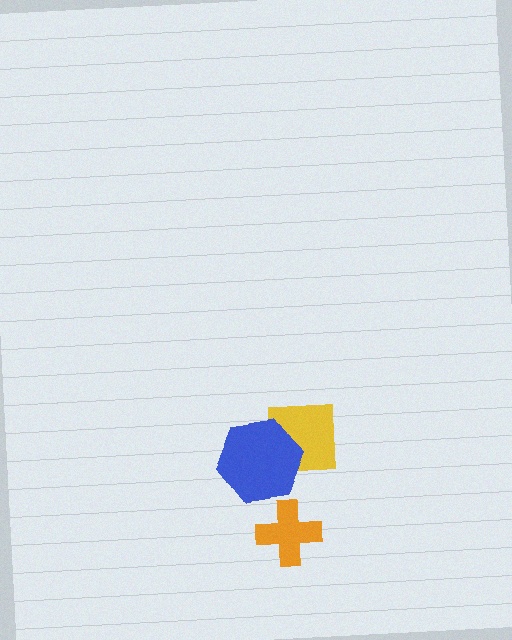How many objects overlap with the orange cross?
0 objects overlap with the orange cross.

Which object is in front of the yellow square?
The blue hexagon is in front of the yellow square.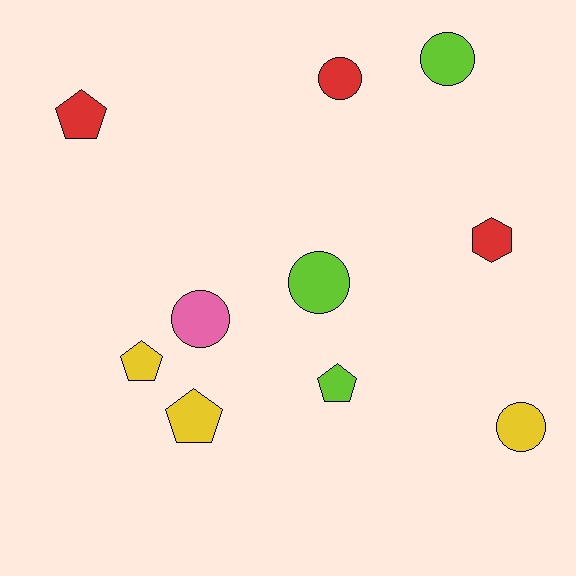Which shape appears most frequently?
Circle, with 5 objects.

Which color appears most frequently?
Yellow, with 3 objects.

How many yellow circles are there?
There is 1 yellow circle.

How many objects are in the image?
There are 10 objects.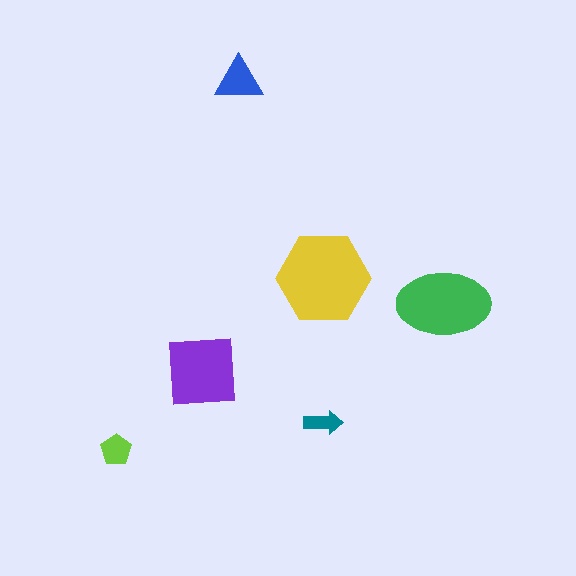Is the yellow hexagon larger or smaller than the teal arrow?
Larger.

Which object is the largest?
The yellow hexagon.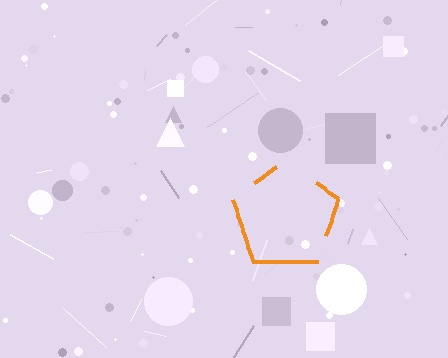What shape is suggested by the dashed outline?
The dashed outline suggests a pentagon.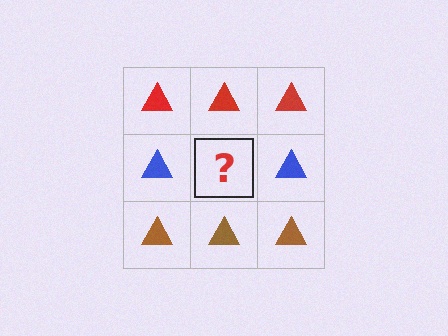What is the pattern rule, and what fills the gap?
The rule is that each row has a consistent color. The gap should be filled with a blue triangle.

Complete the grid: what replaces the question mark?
The question mark should be replaced with a blue triangle.